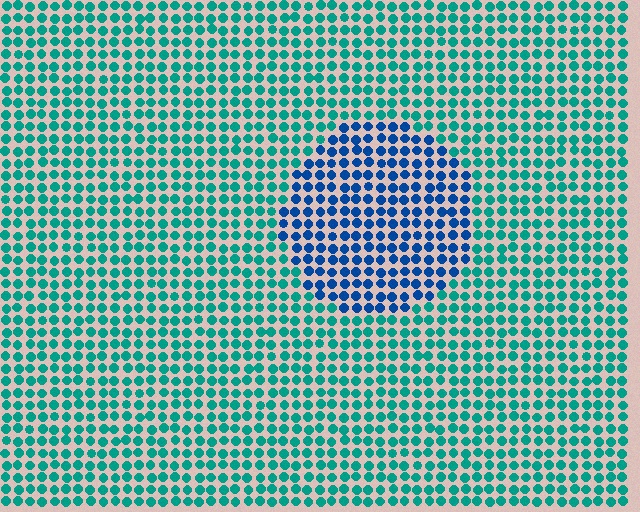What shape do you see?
I see a circle.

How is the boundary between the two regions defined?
The boundary is defined purely by a slight shift in hue (about 42 degrees). Spacing, size, and orientation are identical on both sides.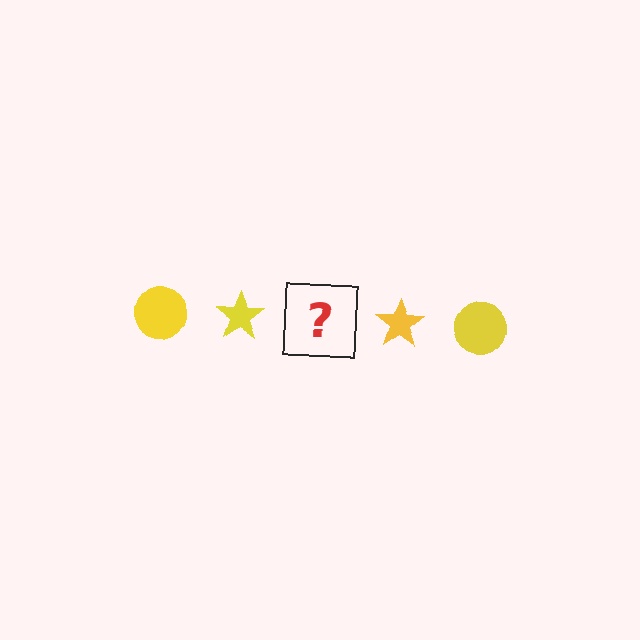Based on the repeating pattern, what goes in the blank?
The blank should be a yellow circle.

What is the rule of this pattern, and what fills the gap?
The rule is that the pattern cycles through circle, star shapes in yellow. The gap should be filled with a yellow circle.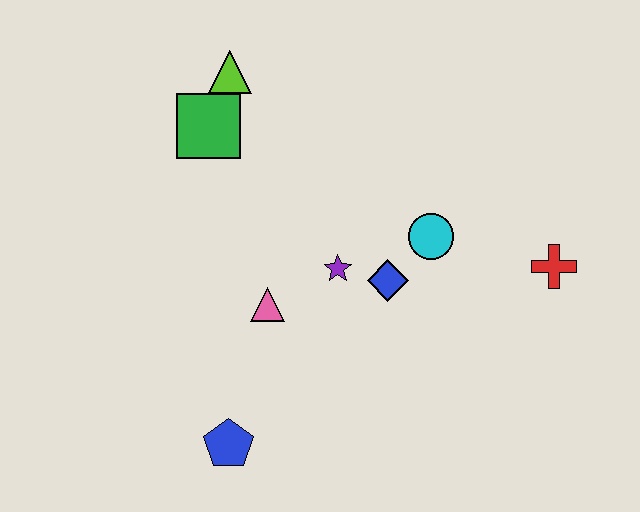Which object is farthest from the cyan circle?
The blue pentagon is farthest from the cyan circle.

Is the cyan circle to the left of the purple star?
No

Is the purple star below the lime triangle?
Yes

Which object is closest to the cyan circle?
The blue diamond is closest to the cyan circle.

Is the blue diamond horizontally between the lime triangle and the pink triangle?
No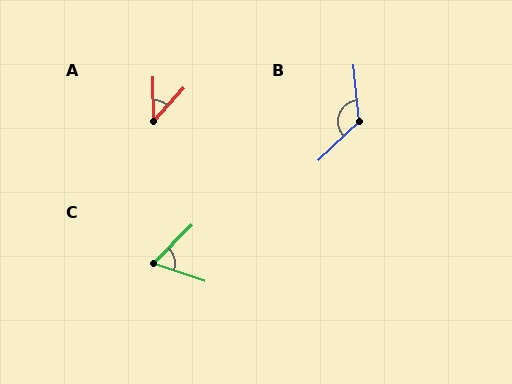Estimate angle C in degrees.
Approximately 64 degrees.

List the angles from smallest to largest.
A (43°), C (64°), B (129°).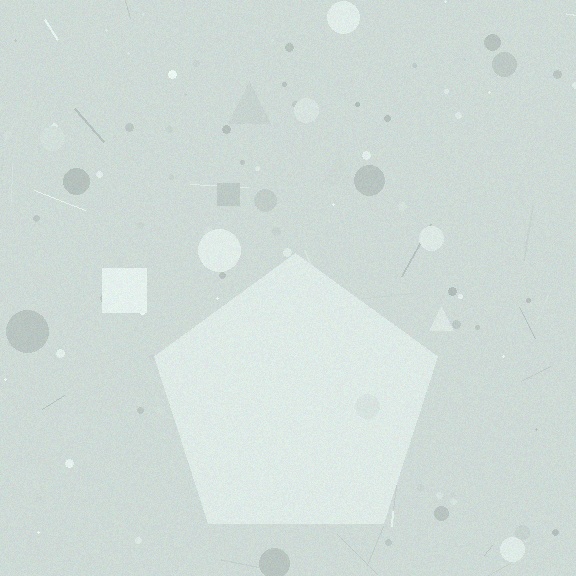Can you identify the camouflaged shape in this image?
The camouflaged shape is a pentagon.